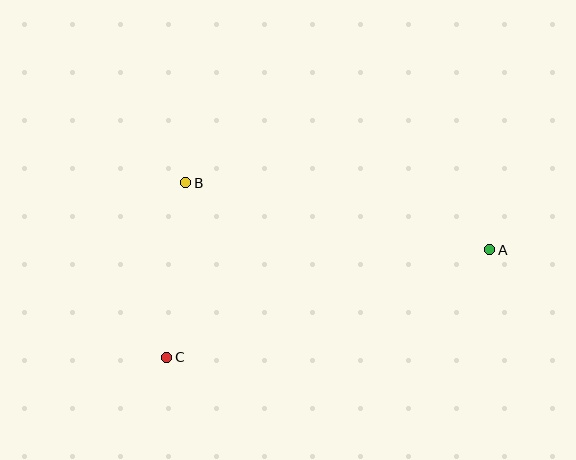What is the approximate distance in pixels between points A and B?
The distance between A and B is approximately 311 pixels.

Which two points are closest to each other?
Points B and C are closest to each other.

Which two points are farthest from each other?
Points A and C are farthest from each other.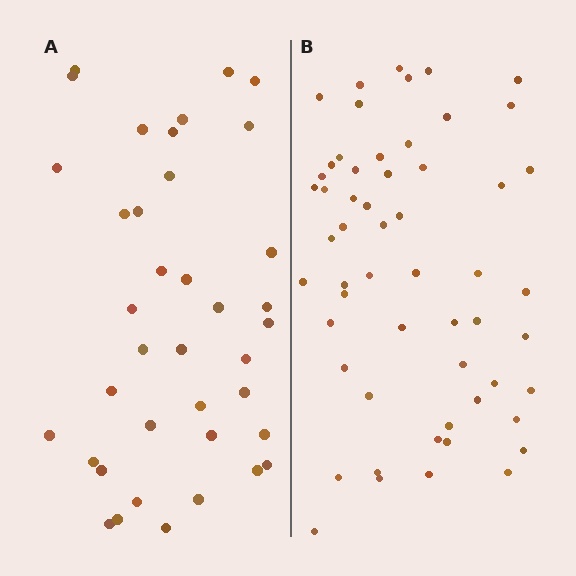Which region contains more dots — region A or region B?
Region B (the right region) has more dots.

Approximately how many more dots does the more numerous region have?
Region B has approximately 20 more dots than region A.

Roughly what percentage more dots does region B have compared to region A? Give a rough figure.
About 45% more.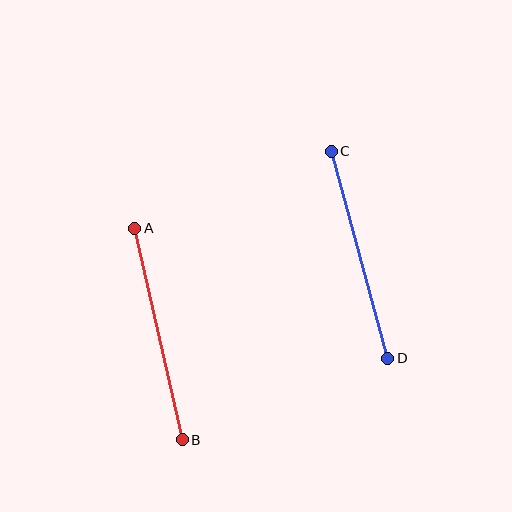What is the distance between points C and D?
The distance is approximately 215 pixels.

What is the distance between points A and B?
The distance is approximately 217 pixels.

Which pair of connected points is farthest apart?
Points A and B are farthest apart.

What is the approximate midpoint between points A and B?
The midpoint is at approximately (159, 334) pixels.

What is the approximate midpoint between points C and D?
The midpoint is at approximately (359, 255) pixels.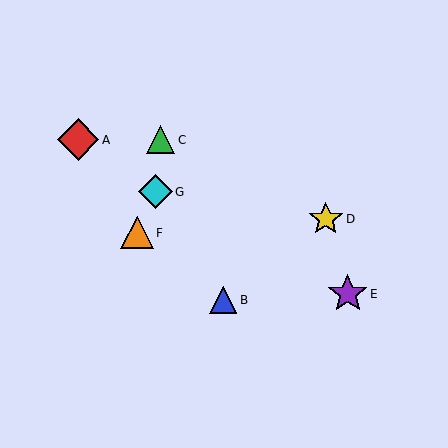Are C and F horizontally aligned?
No, C is at y≈140 and F is at y≈233.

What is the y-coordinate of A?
Object A is at y≈140.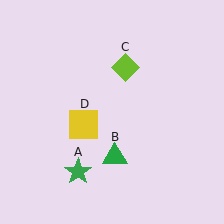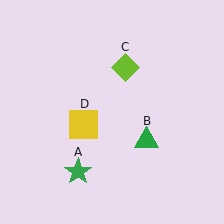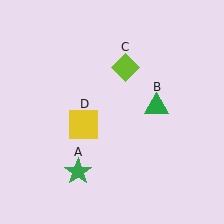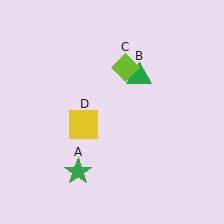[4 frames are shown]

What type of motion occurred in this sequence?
The green triangle (object B) rotated counterclockwise around the center of the scene.